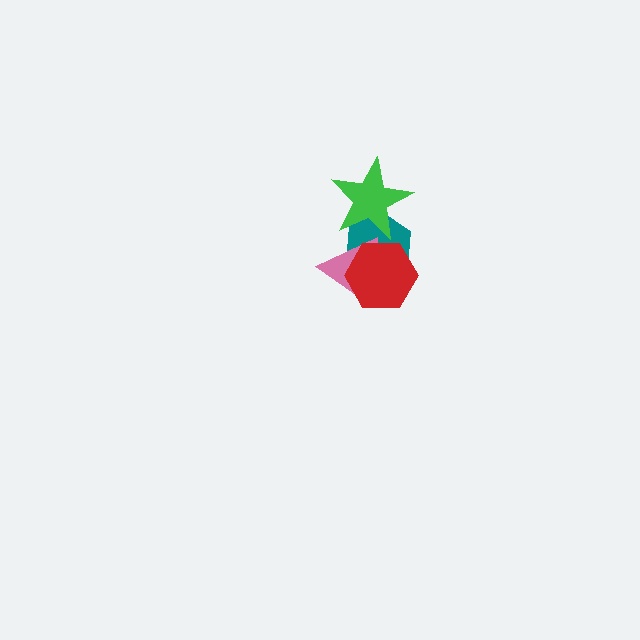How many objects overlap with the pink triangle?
3 objects overlap with the pink triangle.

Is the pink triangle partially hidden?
Yes, it is partially covered by another shape.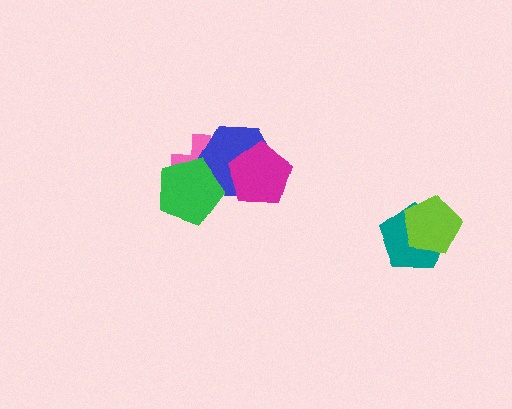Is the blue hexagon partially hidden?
Yes, it is partially covered by another shape.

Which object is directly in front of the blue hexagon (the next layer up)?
The magenta pentagon is directly in front of the blue hexagon.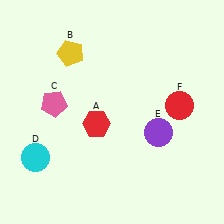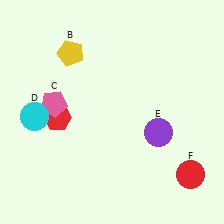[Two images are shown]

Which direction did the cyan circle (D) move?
The cyan circle (D) moved up.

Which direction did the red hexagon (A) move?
The red hexagon (A) moved left.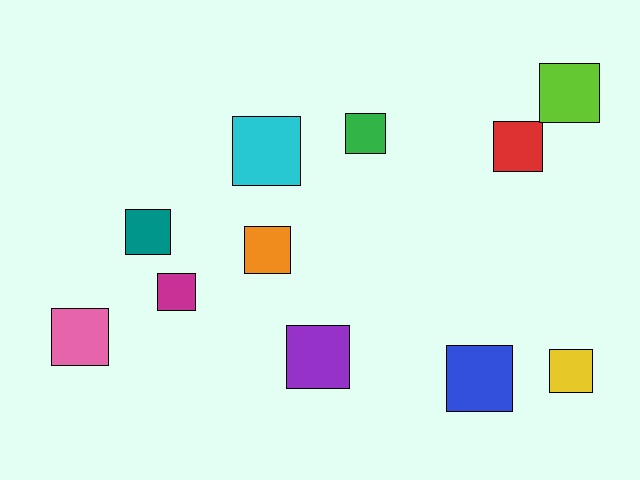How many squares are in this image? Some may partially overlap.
There are 11 squares.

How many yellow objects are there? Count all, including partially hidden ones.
There is 1 yellow object.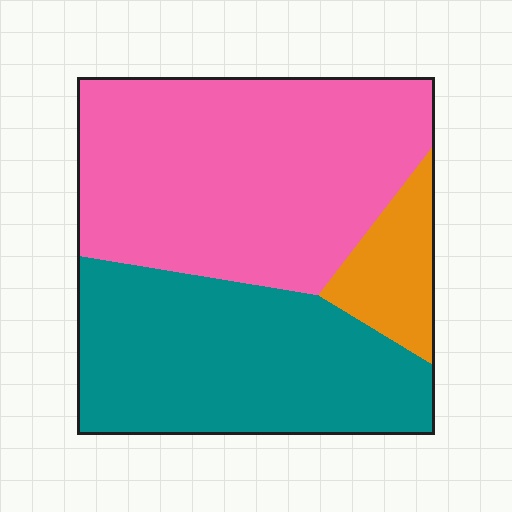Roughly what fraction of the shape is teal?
Teal takes up about two fifths (2/5) of the shape.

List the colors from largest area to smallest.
From largest to smallest: pink, teal, orange.